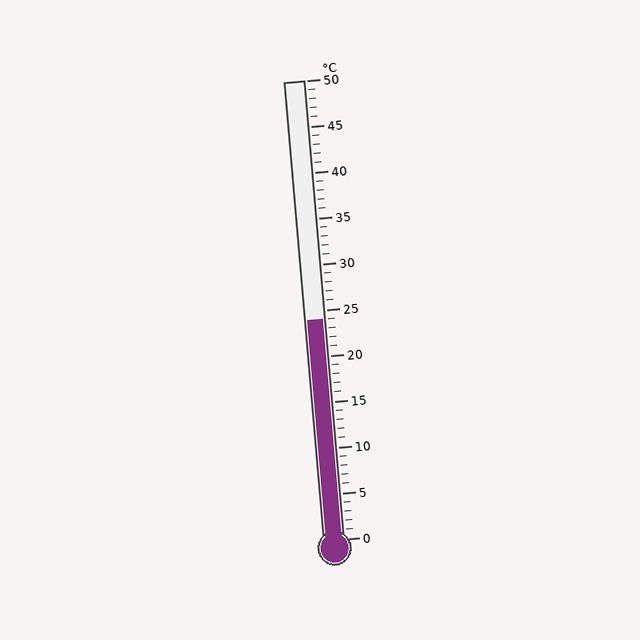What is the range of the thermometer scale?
The thermometer scale ranges from 0°C to 50°C.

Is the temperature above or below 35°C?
The temperature is below 35°C.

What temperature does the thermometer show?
The thermometer shows approximately 24°C.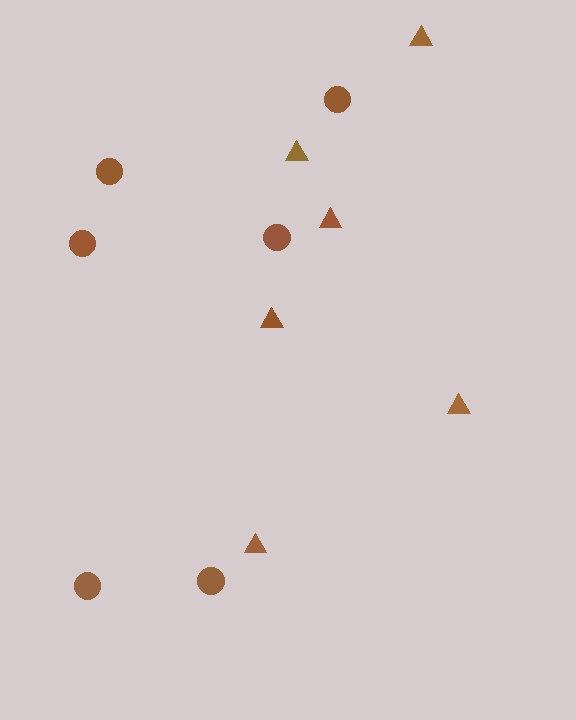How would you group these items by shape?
There are 2 groups: one group of triangles (6) and one group of circles (6).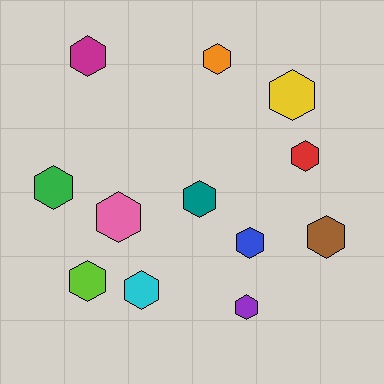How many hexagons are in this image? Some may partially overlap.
There are 12 hexagons.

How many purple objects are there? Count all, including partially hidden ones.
There is 1 purple object.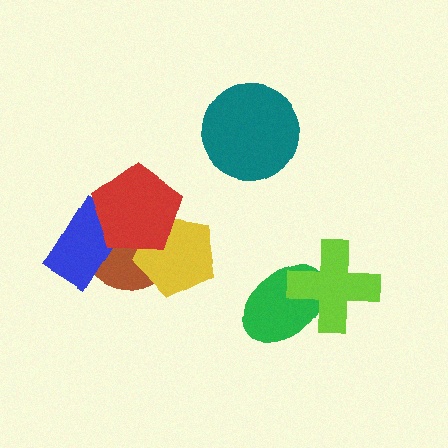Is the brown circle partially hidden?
Yes, it is partially covered by another shape.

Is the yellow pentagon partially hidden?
Yes, it is partially covered by another shape.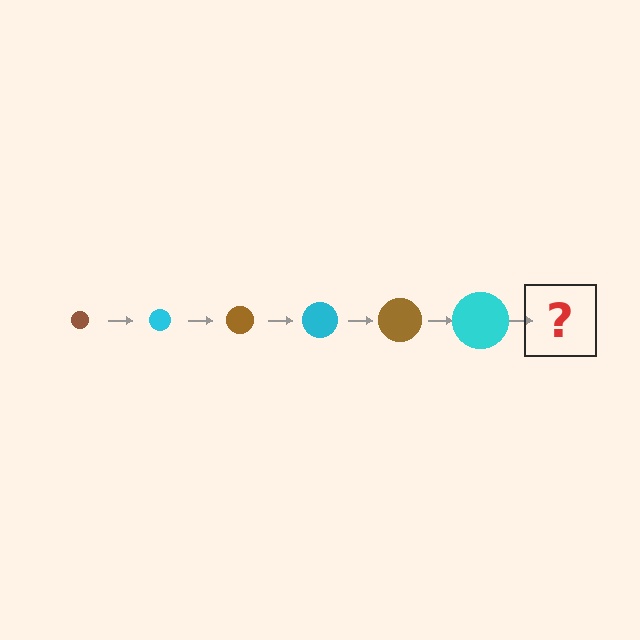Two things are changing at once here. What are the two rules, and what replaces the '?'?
The two rules are that the circle grows larger each step and the color cycles through brown and cyan. The '?' should be a brown circle, larger than the previous one.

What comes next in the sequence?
The next element should be a brown circle, larger than the previous one.